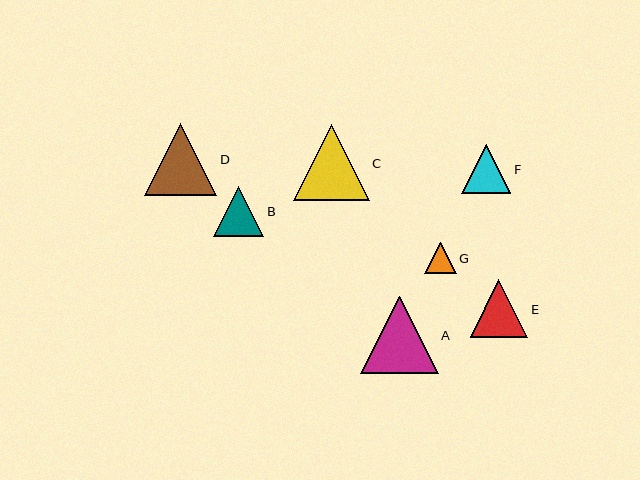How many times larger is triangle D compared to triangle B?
Triangle D is approximately 1.5 times the size of triangle B.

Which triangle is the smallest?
Triangle G is the smallest with a size of approximately 31 pixels.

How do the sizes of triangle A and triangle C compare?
Triangle A and triangle C are approximately the same size.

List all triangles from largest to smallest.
From largest to smallest: A, C, D, E, B, F, G.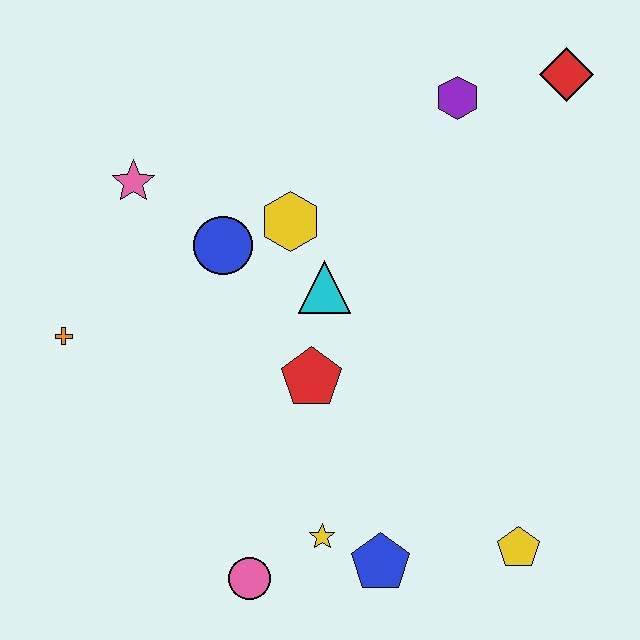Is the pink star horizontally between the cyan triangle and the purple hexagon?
No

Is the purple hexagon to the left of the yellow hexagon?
No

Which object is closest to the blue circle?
The yellow hexagon is closest to the blue circle.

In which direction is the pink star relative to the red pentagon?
The pink star is above the red pentagon.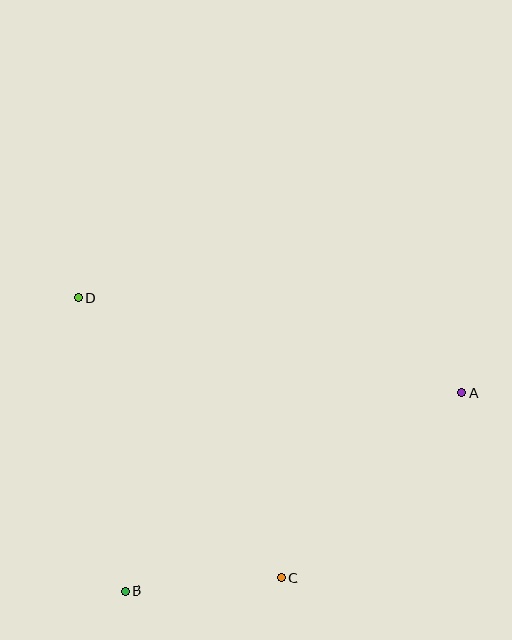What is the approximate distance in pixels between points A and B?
The distance between A and B is approximately 391 pixels.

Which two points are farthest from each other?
Points A and D are farthest from each other.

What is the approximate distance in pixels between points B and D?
The distance between B and D is approximately 297 pixels.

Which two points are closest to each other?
Points B and C are closest to each other.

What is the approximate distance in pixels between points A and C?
The distance between A and C is approximately 259 pixels.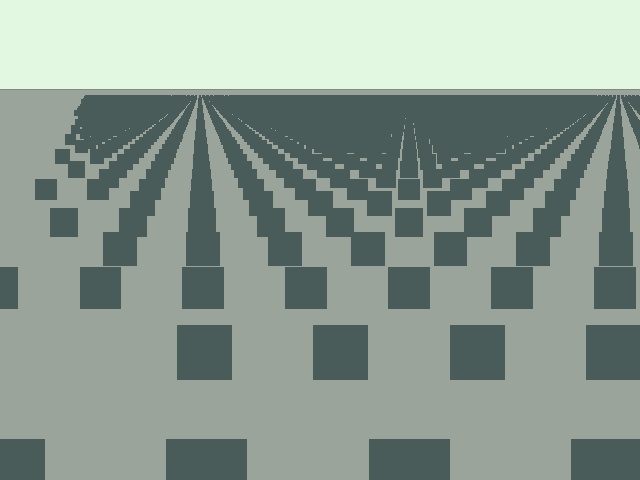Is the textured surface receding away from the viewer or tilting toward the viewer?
The surface is receding away from the viewer. Texture elements get smaller and denser toward the top.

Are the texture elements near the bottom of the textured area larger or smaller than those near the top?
Larger. Near the bottom, elements are closer to the viewer and appear at a bigger on-screen size.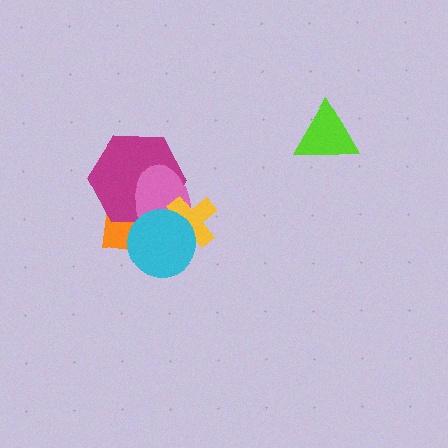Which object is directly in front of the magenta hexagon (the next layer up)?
The pink ellipse is directly in front of the magenta hexagon.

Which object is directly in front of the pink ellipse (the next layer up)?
The yellow cross is directly in front of the pink ellipse.